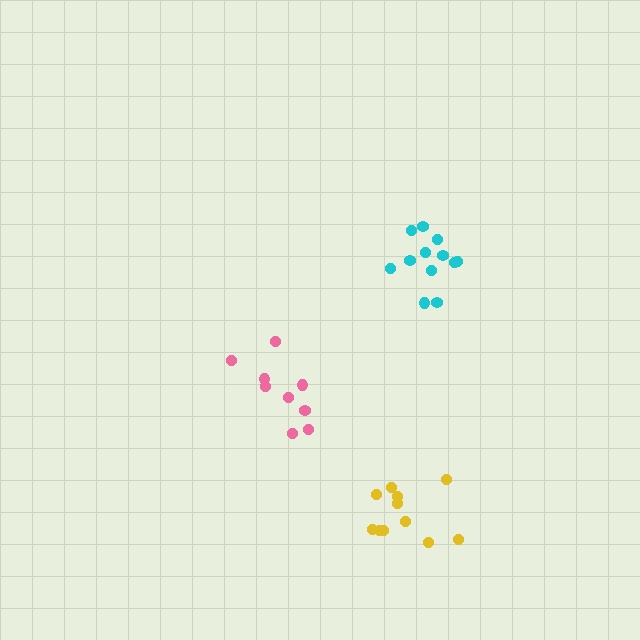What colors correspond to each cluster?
The clusters are colored: pink, yellow, cyan.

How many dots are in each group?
Group 1: 9 dots, Group 2: 11 dots, Group 3: 13 dots (33 total).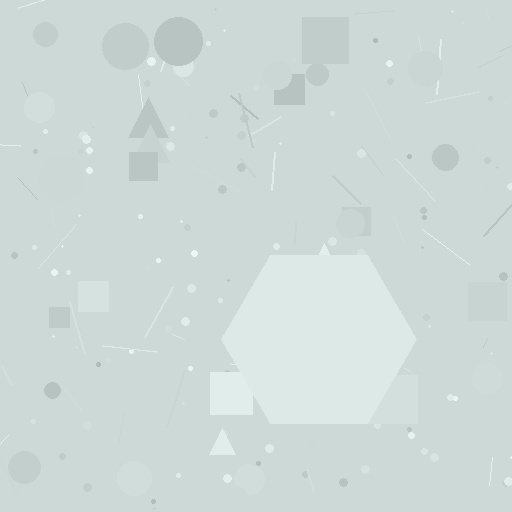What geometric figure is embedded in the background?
A hexagon is embedded in the background.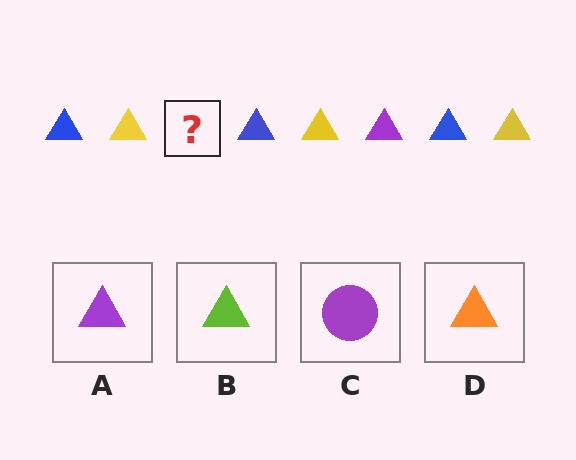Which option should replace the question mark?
Option A.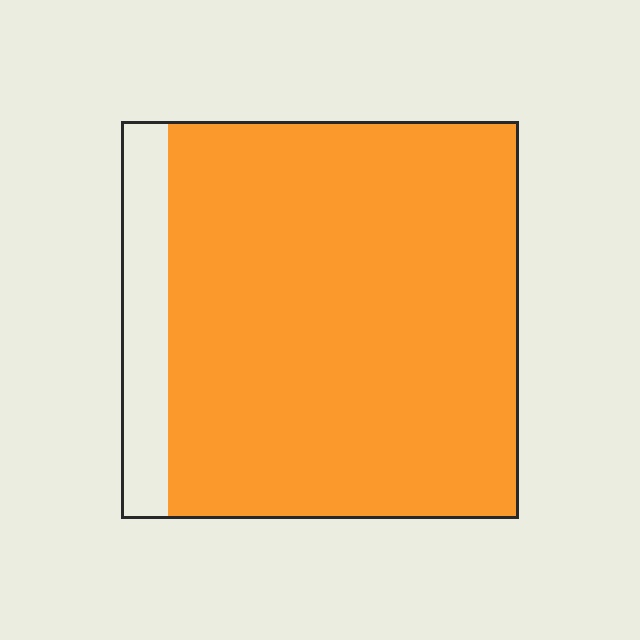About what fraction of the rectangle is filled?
About seven eighths (7/8).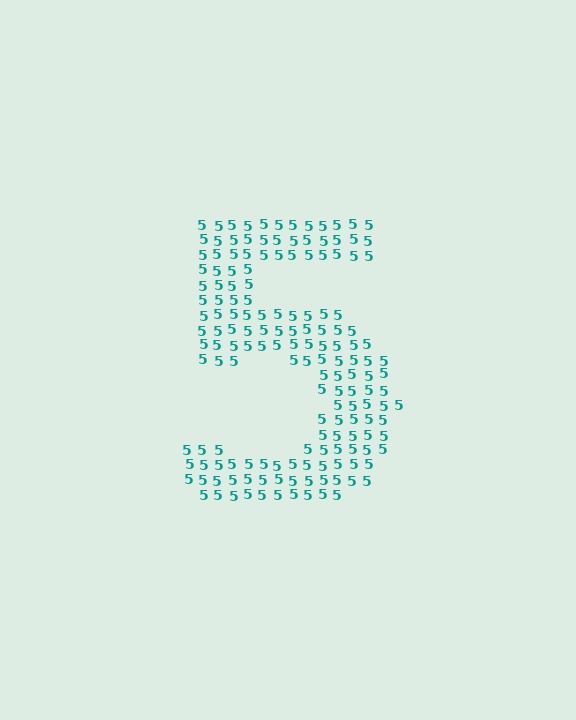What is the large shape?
The large shape is the digit 5.